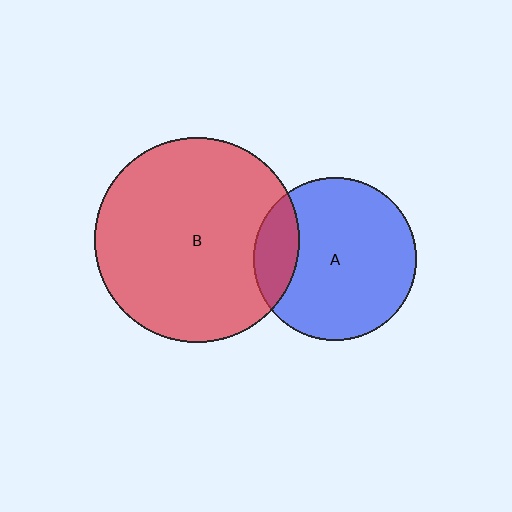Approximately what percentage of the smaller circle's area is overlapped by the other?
Approximately 15%.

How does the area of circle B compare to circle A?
Approximately 1.6 times.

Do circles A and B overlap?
Yes.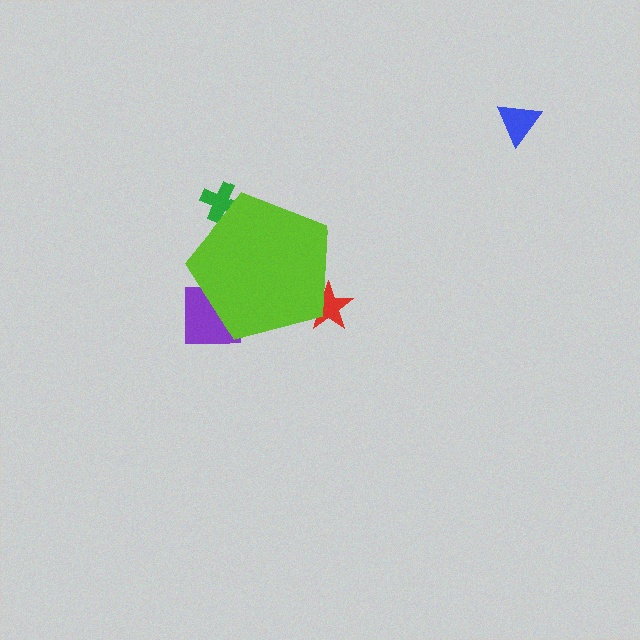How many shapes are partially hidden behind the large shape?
3 shapes are partially hidden.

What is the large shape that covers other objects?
A lime pentagon.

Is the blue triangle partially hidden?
No, the blue triangle is fully visible.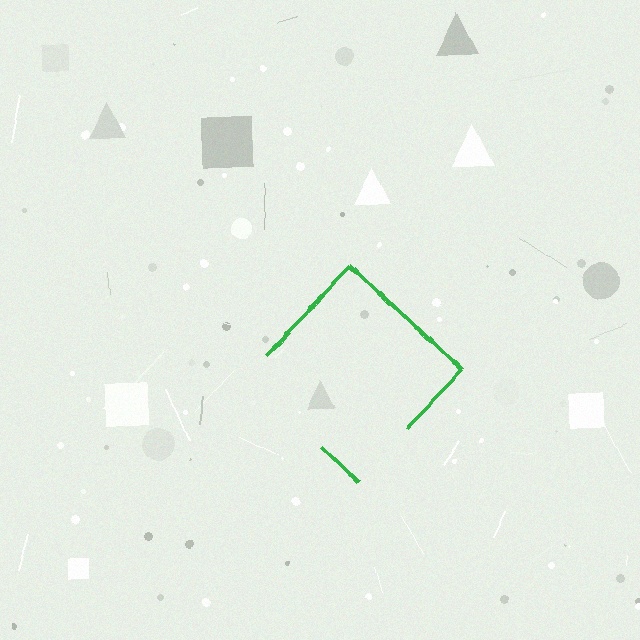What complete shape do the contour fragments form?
The contour fragments form a diamond.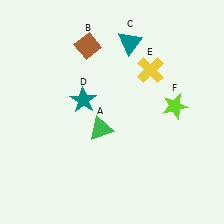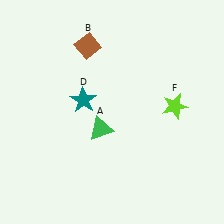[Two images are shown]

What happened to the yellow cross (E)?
The yellow cross (E) was removed in Image 2. It was in the top-right area of Image 1.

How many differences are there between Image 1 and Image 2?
There are 2 differences between the two images.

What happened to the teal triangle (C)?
The teal triangle (C) was removed in Image 2. It was in the top-right area of Image 1.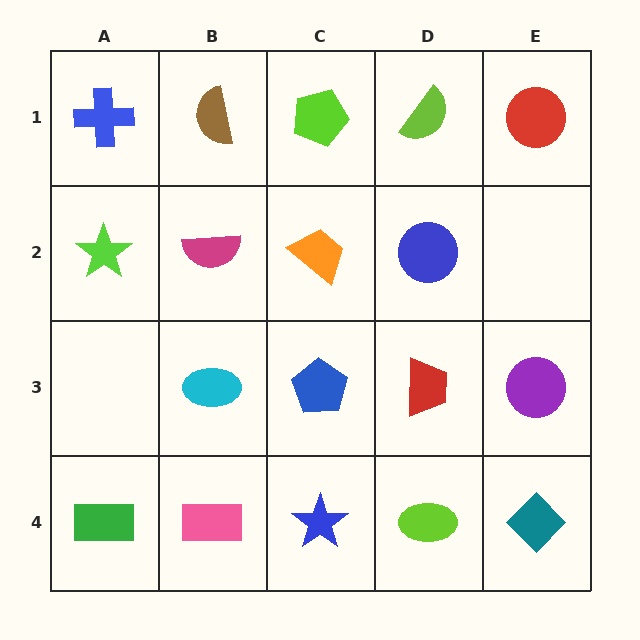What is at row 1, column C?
A lime pentagon.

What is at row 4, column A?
A green rectangle.